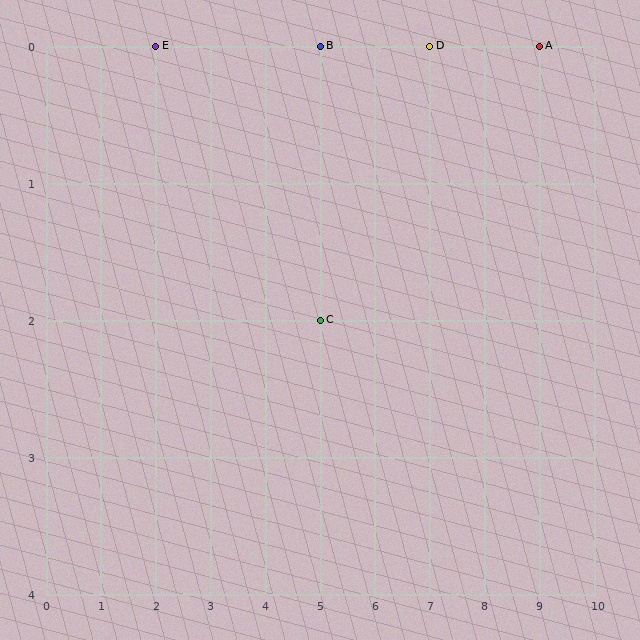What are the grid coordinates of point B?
Point B is at grid coordinates (5, 0).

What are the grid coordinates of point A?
Point A is at grid coordinates (9, 0).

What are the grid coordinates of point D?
Point D is at grid coordinates (7, 0).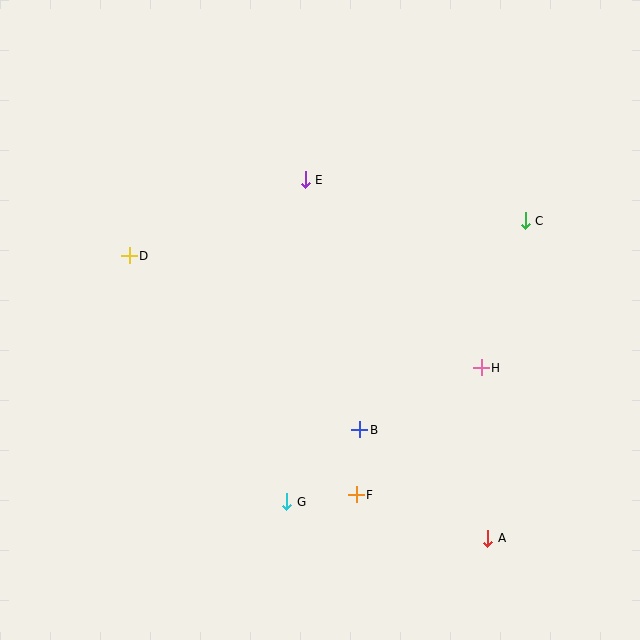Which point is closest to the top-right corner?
Point C is closest to the top-right corner.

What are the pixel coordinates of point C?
Point C is at (525, 221).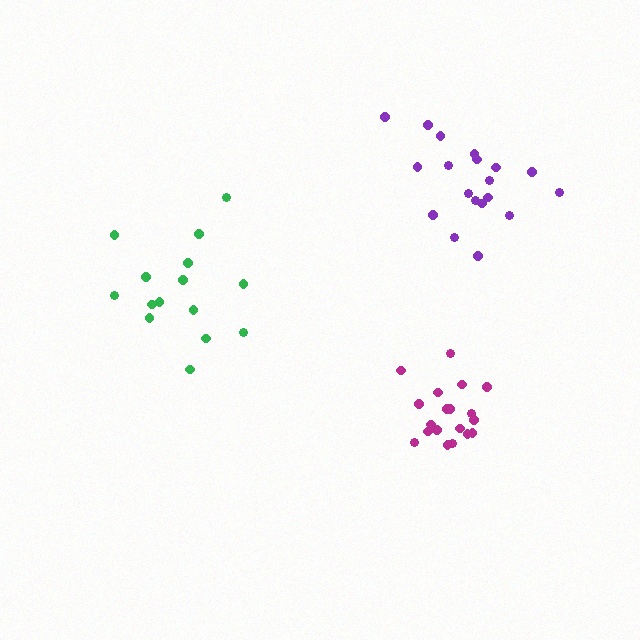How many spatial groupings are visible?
There are 3 spatial groupings.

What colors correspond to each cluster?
The clusters are colored: magenta, green, purple.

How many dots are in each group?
Group 1: 19 dots, Group 2: 15 dots, Group 3: 19 dots (53 total).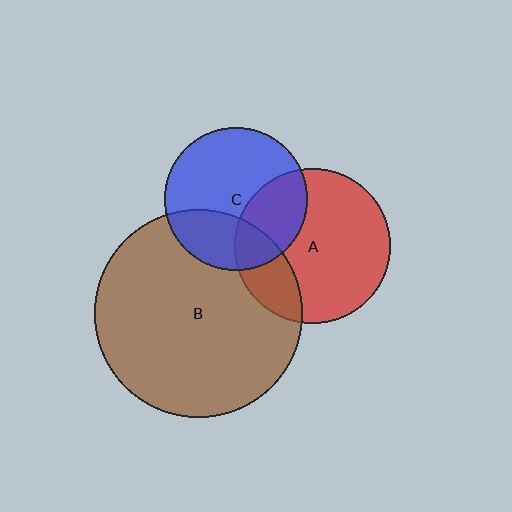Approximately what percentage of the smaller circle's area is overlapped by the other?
Approximately 30%.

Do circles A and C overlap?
Yes.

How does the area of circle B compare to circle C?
Approximately 2.1 times.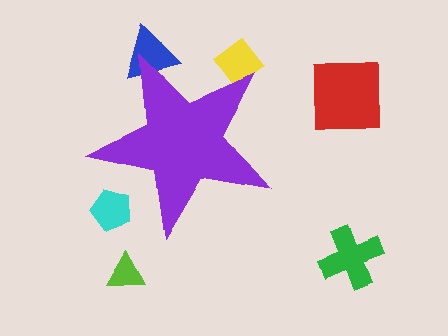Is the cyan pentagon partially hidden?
Yes, the cyan pentagon is partially hidden behind the purple star.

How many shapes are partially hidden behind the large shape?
3 shapes are partially hidden.